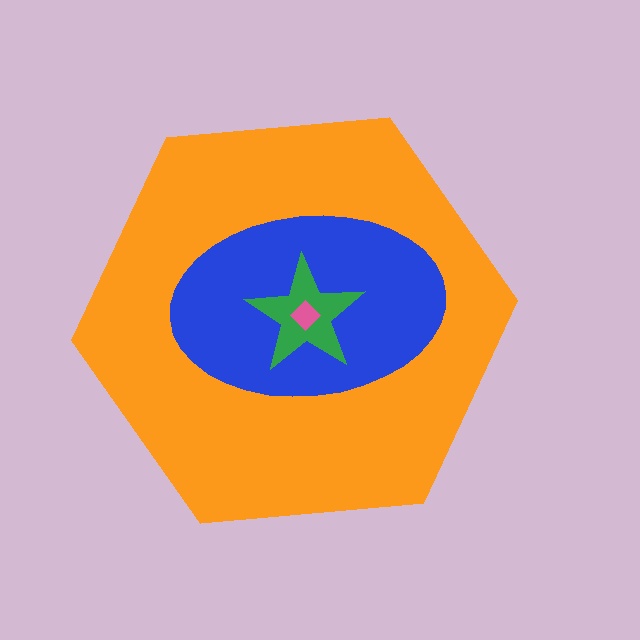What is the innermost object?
The pink diamond.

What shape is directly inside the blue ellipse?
The green star.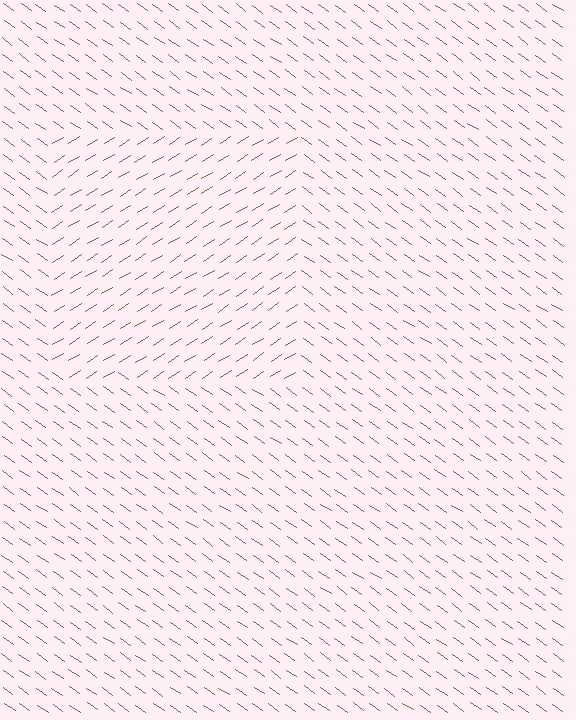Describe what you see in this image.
The image is filled with small brown line segments. A rectangle region in the image has lines oriented differently from the surrounding lines, creating a visible texture boundary.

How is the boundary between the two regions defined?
The boundary is defined purely by a change in line orientation (approximately 68 degrees difference). All lines are the same color and thickness.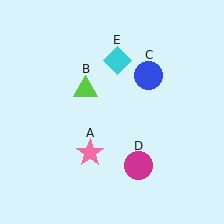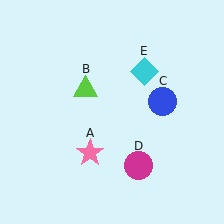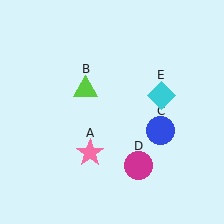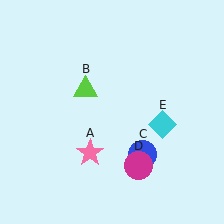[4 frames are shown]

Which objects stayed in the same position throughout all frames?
Pink star (object A) and lime triangle (object B) and magenta circle (object D) remained stationary.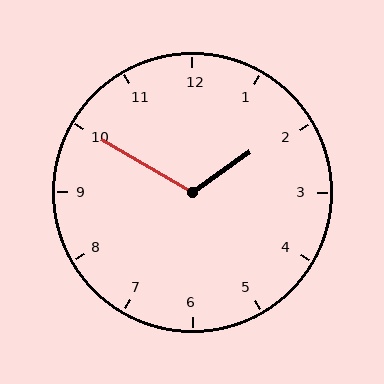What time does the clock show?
1:50.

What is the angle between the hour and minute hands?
Approximately 115 degrees.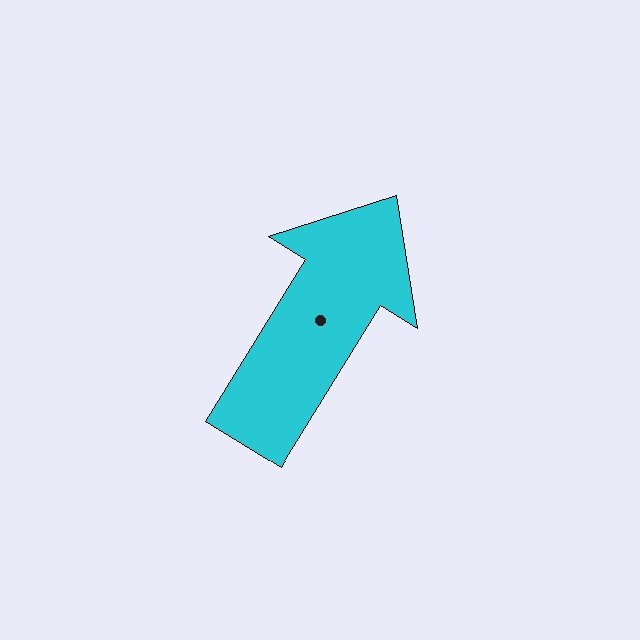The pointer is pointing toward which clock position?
Roughly 1 o'clock.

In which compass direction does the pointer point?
Northeast.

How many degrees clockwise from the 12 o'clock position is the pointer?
Approximately 32 degrees.